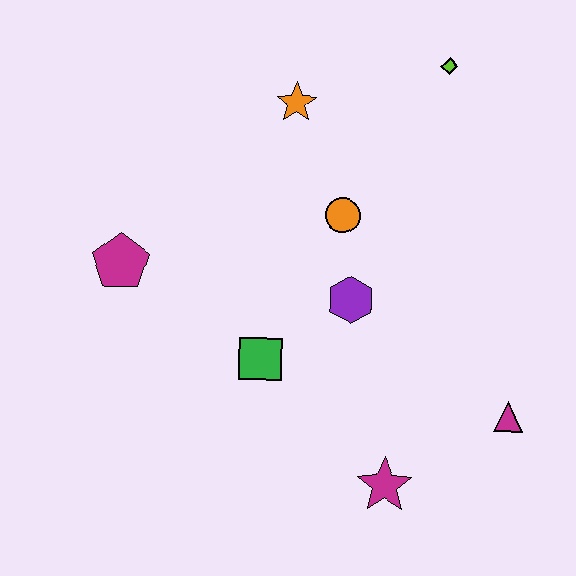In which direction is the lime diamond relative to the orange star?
The lime diamond is to the right of the orange star.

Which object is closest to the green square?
The purple hexagon is closest to the green square.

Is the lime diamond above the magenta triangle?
Yes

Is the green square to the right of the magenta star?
No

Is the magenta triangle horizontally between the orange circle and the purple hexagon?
No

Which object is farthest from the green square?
The lime diamond is farthest from the green square.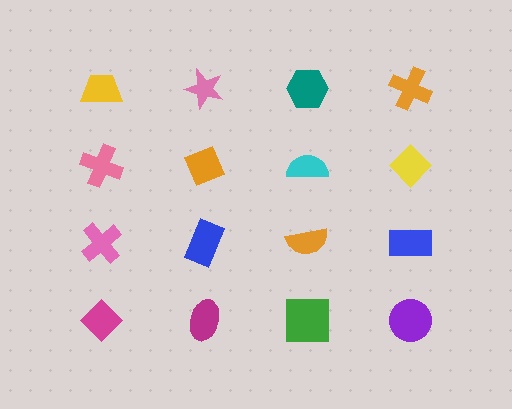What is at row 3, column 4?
A blue rectangle.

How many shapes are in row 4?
4 shapes.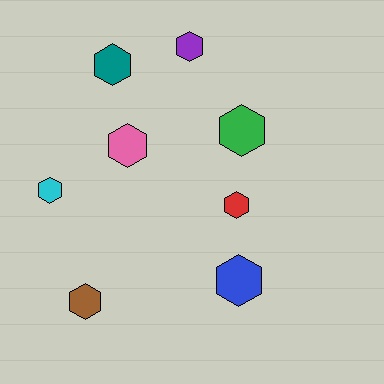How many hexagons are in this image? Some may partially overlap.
There are 8 hexagons.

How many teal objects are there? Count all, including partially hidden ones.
There is 1 teal object.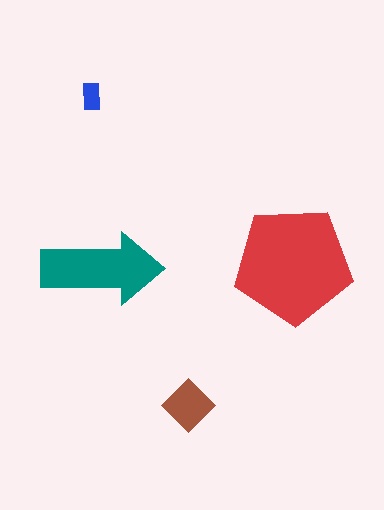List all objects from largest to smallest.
The red pentagon, the teal arrow, the brown diamond, the blue rectangle.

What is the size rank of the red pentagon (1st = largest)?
1st.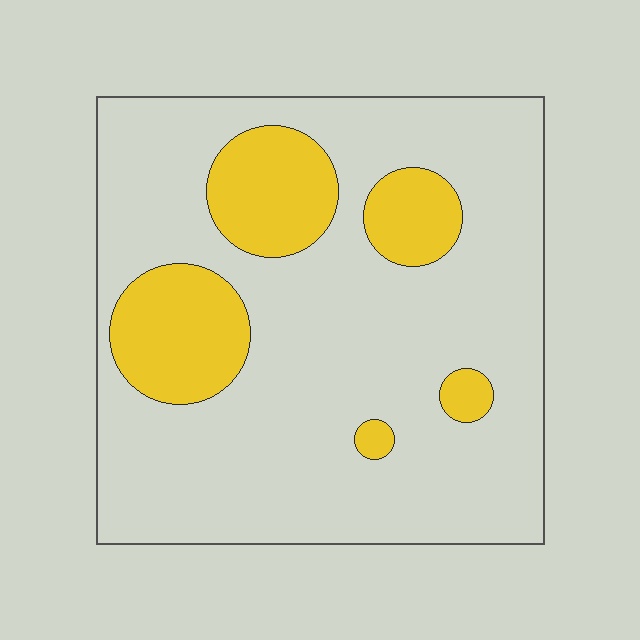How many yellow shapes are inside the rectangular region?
5.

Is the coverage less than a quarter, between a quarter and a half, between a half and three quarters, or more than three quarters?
Less than a quarter.